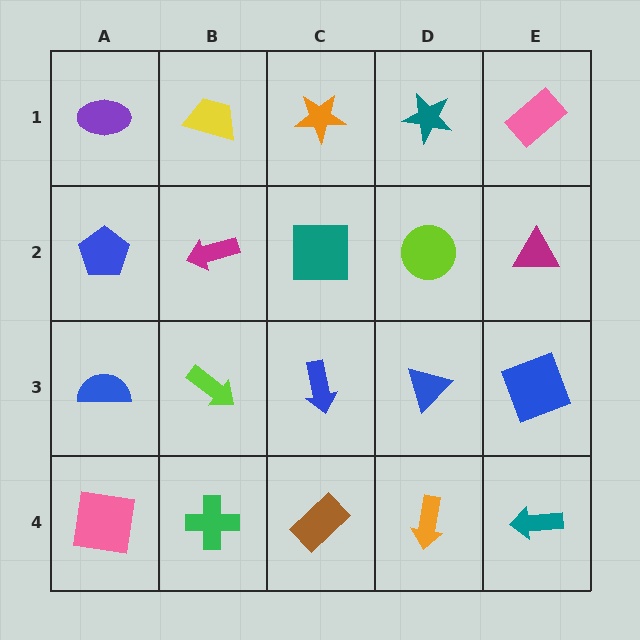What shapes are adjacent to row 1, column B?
A magenta arrow (row 2, column B), a purple ellipse (row 1, column A), an orange star (row 1, column C).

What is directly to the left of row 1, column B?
A purple ellipse.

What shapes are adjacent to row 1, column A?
A blue pentagon (row 2, column A), a yellow trapezoid (row 1, column B).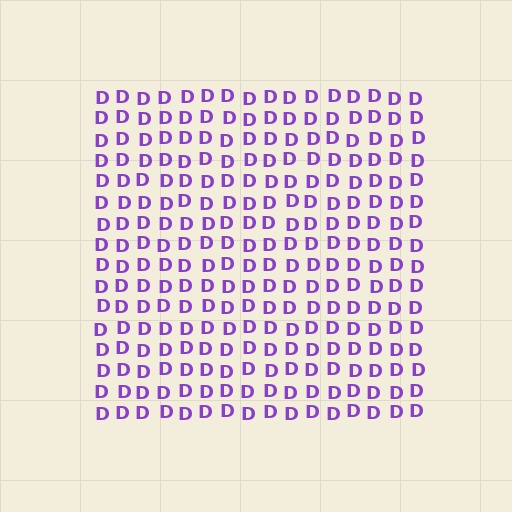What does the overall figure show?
The overall figure shows a square.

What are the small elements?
The small elements are letter D's.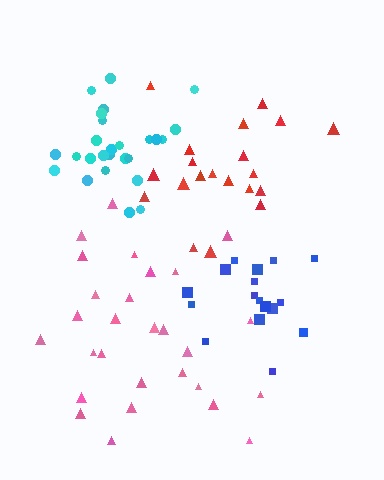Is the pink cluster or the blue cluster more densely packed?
Blue.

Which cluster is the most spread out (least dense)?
Red.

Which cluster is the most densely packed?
Cyan.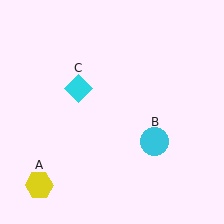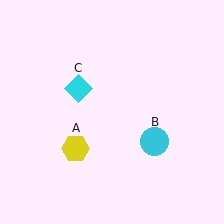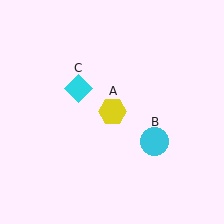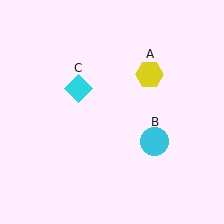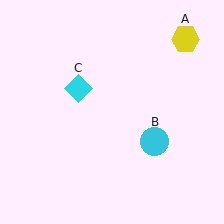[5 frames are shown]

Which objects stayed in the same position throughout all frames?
Cyan circle (object B) and cyan diamond (object C) remained stationary.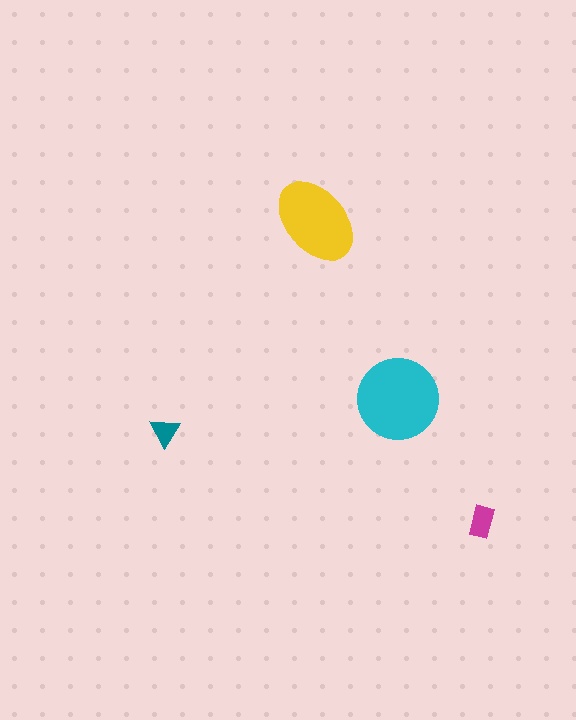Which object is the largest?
The cyan circle.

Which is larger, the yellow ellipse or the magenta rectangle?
The yellow ellipse.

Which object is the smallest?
The teal triangle.